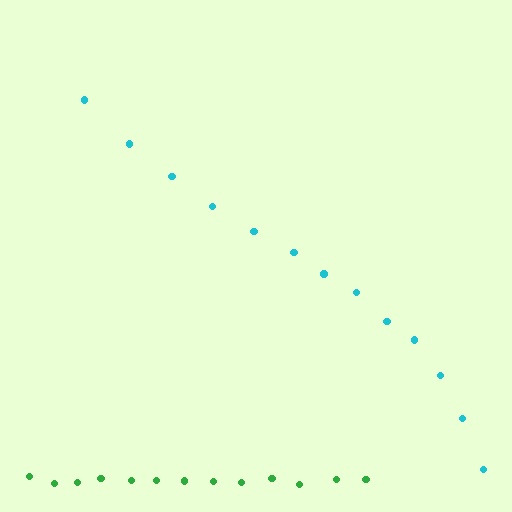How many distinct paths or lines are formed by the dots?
There are 2 distinct paths.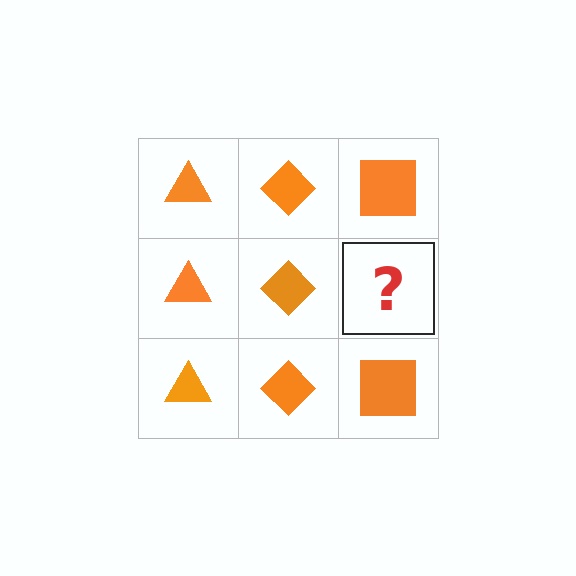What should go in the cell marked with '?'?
The missing cell should contain an orange square.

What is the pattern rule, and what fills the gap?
The rule is that each column has a consistent shape. The gap should be filled with an orange square.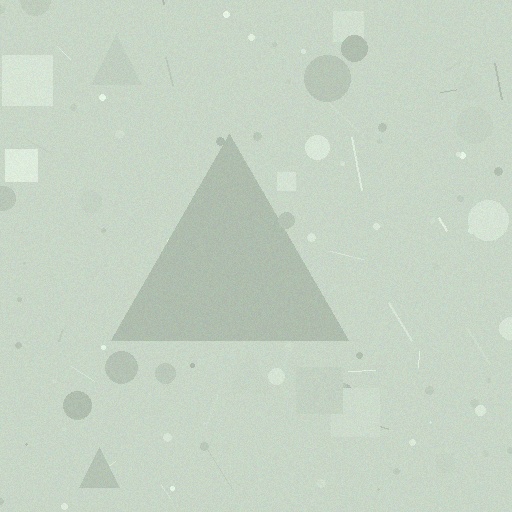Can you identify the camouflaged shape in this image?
The camouflaged shape is a triangle.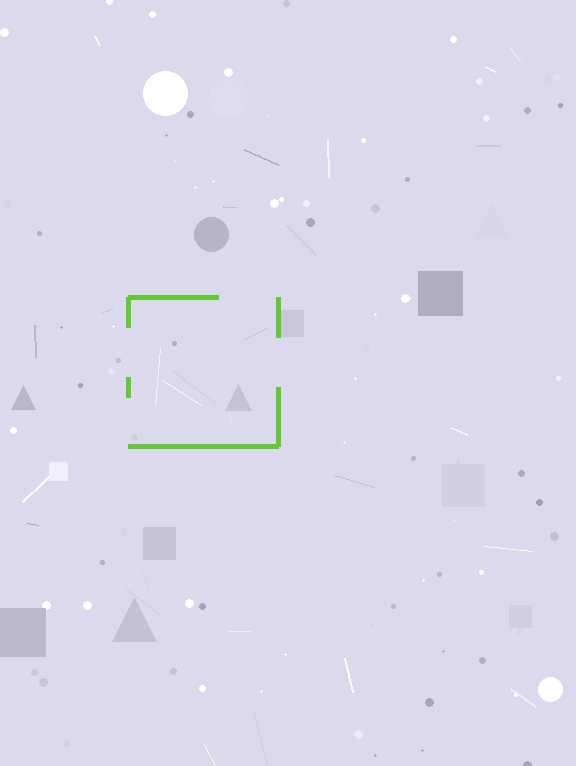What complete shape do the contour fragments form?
The contour fragments form a square.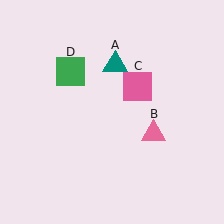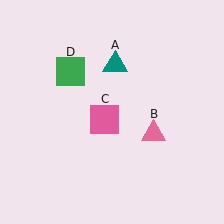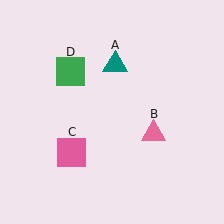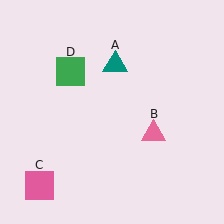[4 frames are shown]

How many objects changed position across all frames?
1 object changed position: pink square (object C).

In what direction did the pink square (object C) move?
The pink square (object C) moved down and to the left.